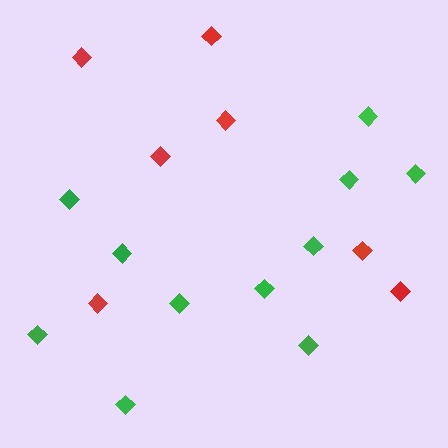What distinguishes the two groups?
There are 2 groups: one group of green diamonds (11) and one group of red diamonds (7).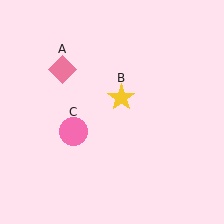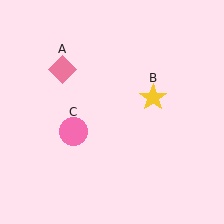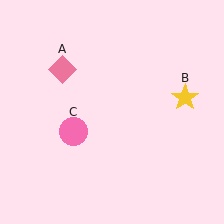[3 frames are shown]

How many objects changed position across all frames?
1 object changed position: yellow star (object B).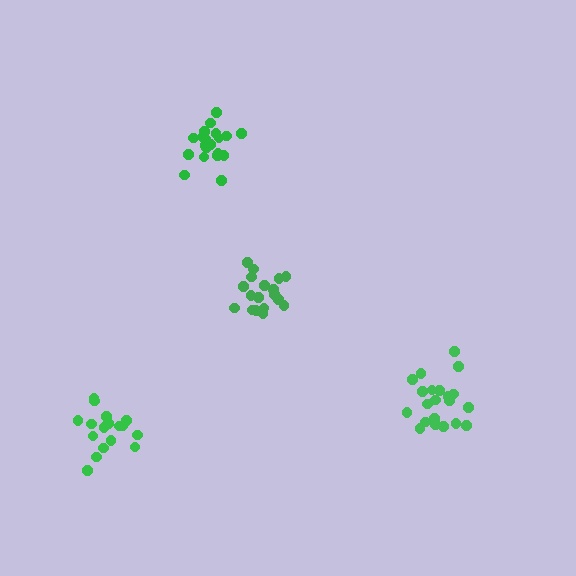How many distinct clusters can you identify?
There are 4 distinct clusters.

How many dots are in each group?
Group 1: 20 dots, Group 2: 21 dots, Group 3: 17 dots, Group 4: 18 dots (76 total).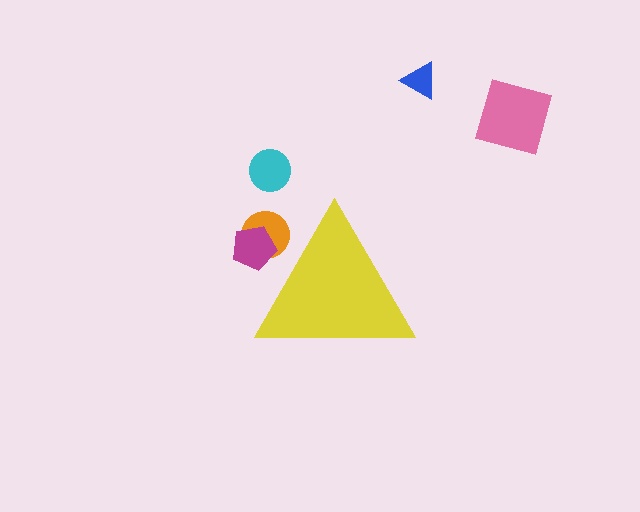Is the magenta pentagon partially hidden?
Yes, the magenta pentagon is partially hidden behind the yellow triangle.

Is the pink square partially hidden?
No, the pink square is fully visible.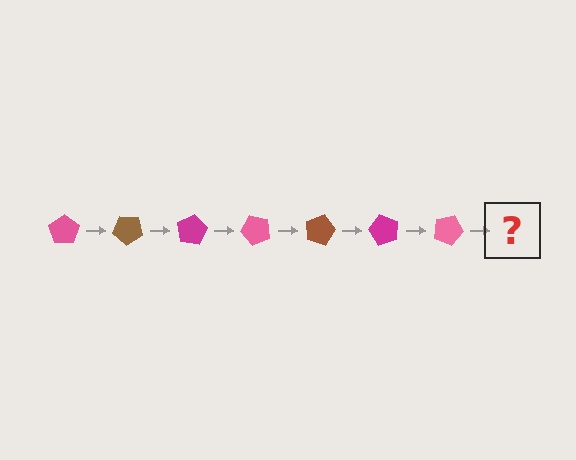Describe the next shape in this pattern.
It should be a brown pentagon, rotated 280 degrees from the start.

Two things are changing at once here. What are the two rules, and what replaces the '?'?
The two rules are that it rotates 40 degrees each step and the color cycles through pink, brown, and magenta. The '?' should be a brown pentagon, rotated 280 degrees from the start.